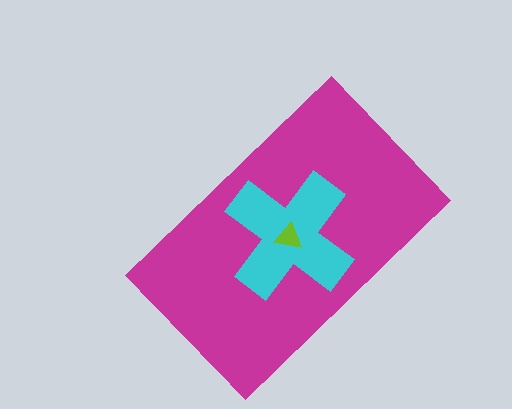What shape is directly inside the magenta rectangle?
The cyan cross.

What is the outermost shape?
The magenta rectangle.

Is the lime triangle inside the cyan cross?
Yes.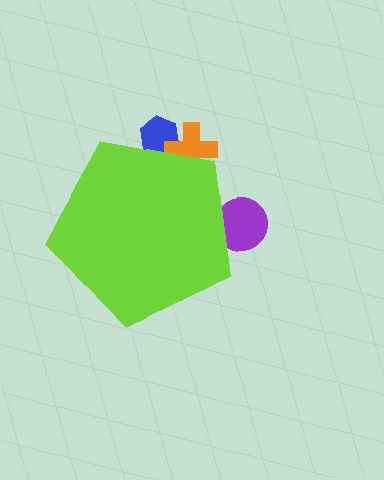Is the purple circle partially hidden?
Yes, the purple circle is partially hidden behind the lime pentagon.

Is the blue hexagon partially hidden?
Yes, the blue hexagon is partially hidden behind the lime pentagon.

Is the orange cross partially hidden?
Yes, the orange cross is partially hidden behind the lime pentagon.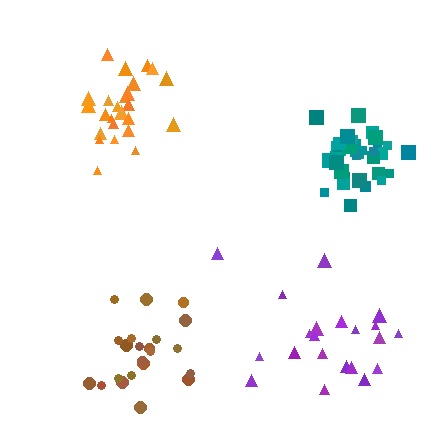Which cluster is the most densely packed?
Teal.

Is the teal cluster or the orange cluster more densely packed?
Teal.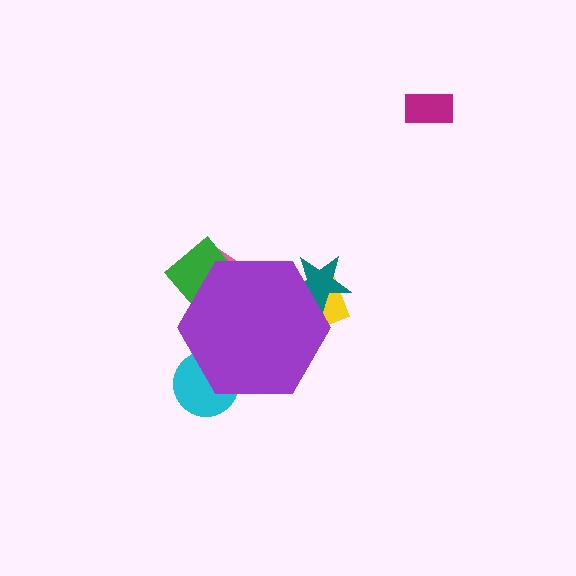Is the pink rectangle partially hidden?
Yes, the pink rectangle is partially hidden behind the purple hexagon.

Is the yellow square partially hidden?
Yes, the yellow square is partially hidden behind the purple hexagon.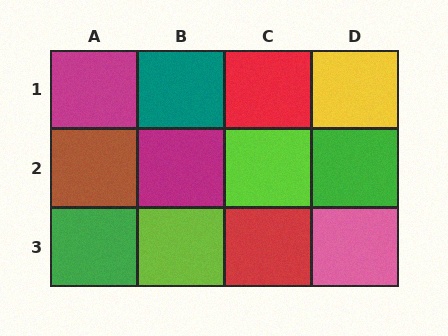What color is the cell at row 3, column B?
Lime.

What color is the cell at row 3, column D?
Pink.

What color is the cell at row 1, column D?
Yellow.